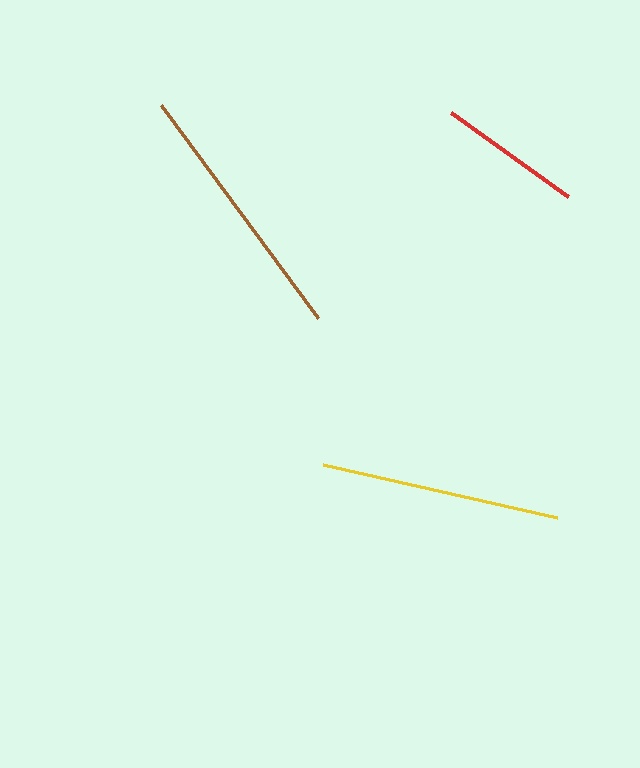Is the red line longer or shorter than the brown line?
The brown line is longer than the red line.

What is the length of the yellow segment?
The yellow segment is approximately 241 pixels long.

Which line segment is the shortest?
The red line is the shortest at approximately 145 pixels.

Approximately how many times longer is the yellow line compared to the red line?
The yellow line is approximately 1.7 times the length of the red line.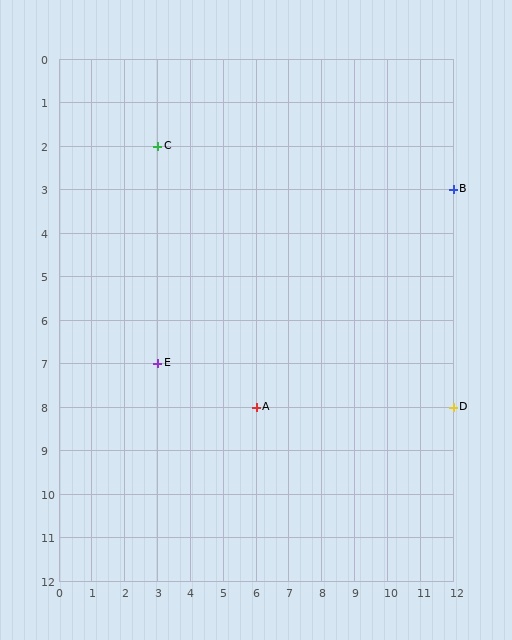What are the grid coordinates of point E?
Point E is at grid coordinates (3, 7).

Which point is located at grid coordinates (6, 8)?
Point A is at (6, 8).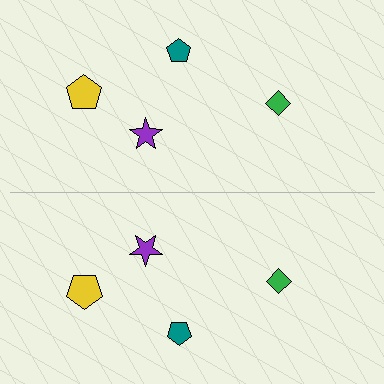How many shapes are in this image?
There are 8 shapes in this image.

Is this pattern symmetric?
Yes, this pattern has bilateral (reflection) symmetry.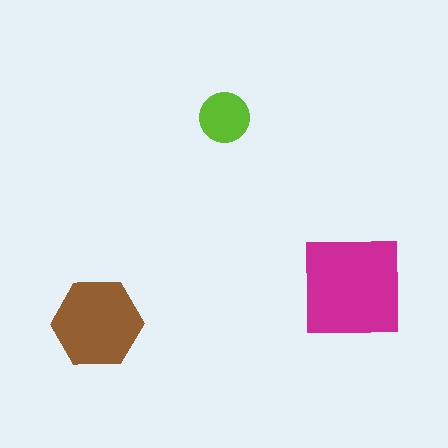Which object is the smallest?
The lime circle.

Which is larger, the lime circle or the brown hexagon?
The brown hexagon.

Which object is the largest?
The magenta square.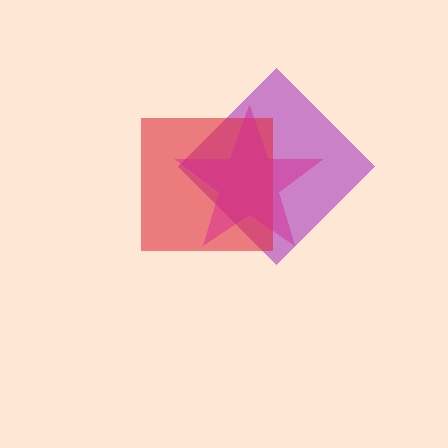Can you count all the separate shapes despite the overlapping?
Yes, there are 3 separate shapes.